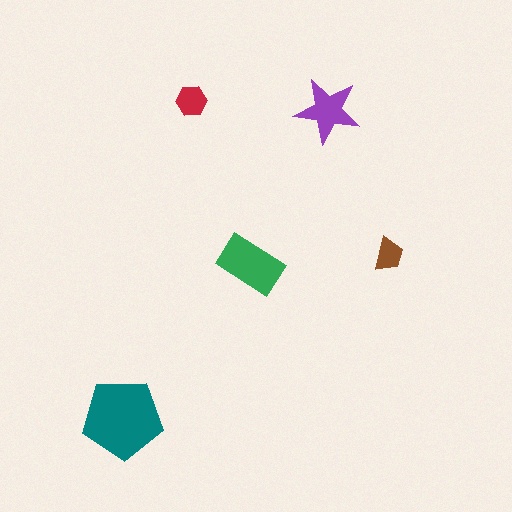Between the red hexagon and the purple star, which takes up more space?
The purple star.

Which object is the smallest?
The brown trapezoid.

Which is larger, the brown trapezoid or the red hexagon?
The red hexagon.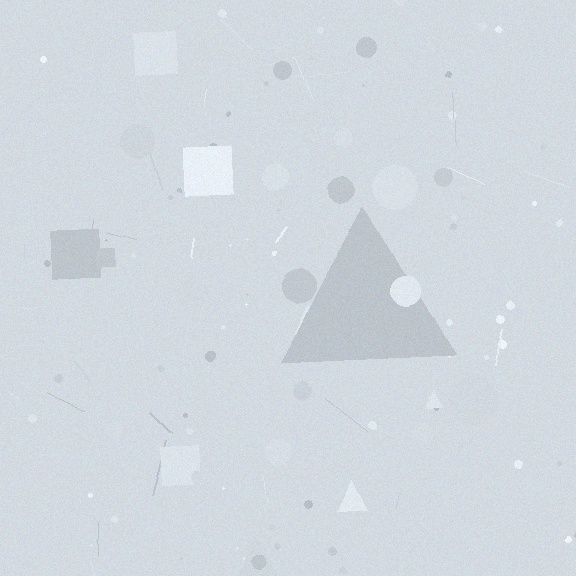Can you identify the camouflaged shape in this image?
The camouflaged shape is a triangle.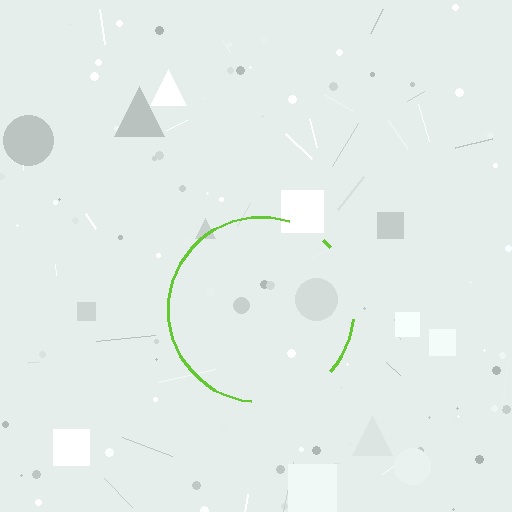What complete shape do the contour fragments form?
The contour fragments form a circle.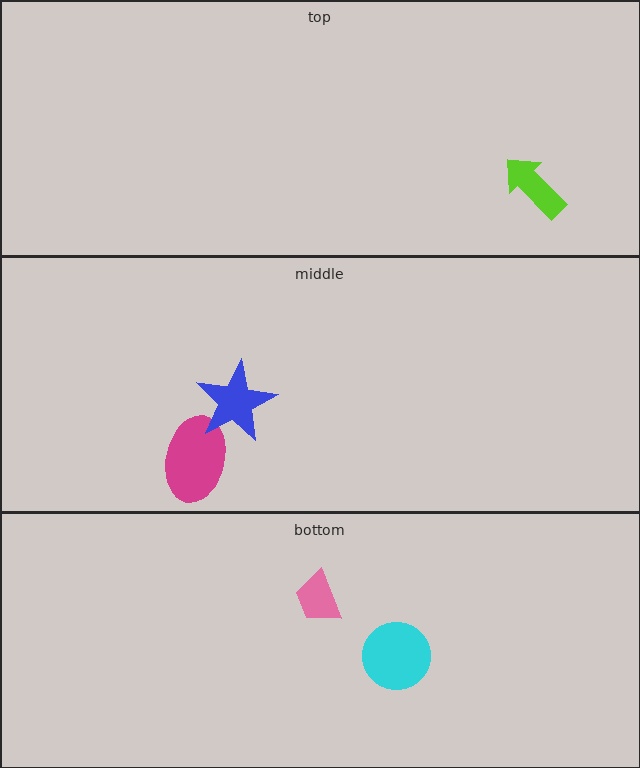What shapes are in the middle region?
The magenta ellipse, the blue star.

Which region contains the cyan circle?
The bottom region.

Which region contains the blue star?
The middle region.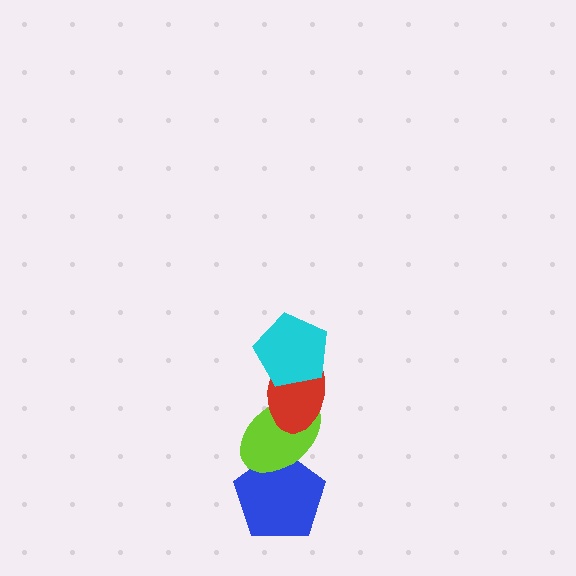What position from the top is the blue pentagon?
The blue pentagon is 4th from the top.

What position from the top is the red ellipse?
The red ellipse is 2nd from the top.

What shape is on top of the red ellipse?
The cyan pentagon is on top of the red ellipse.